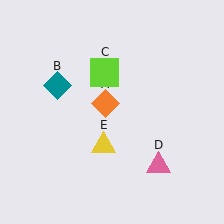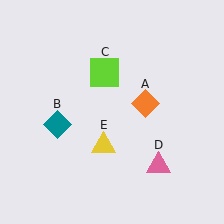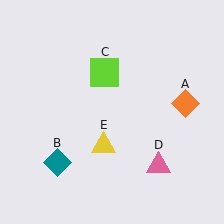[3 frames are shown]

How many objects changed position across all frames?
2 objects changed position: orange diamond (object A), teal diamond (object B).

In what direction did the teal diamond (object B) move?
The teal diamond (object B) moved down.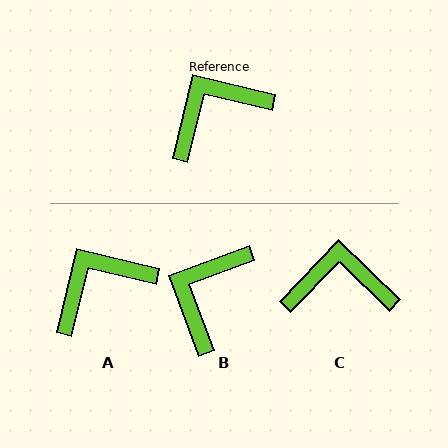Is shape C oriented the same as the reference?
No, it is off by about 31 degrees.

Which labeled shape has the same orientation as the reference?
A.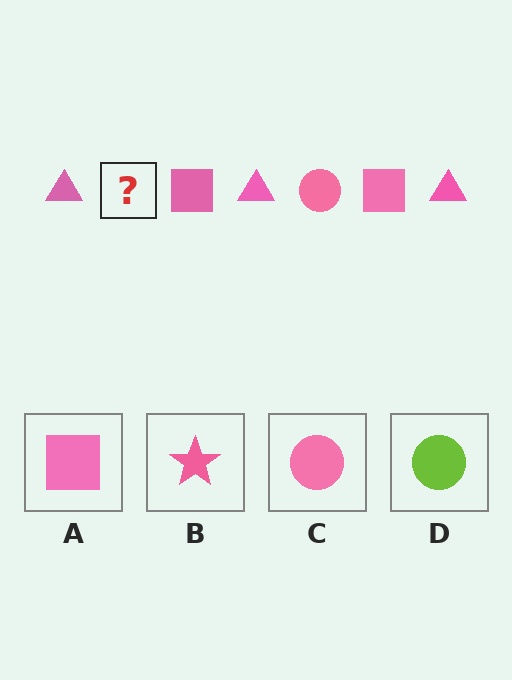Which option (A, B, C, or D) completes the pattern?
C.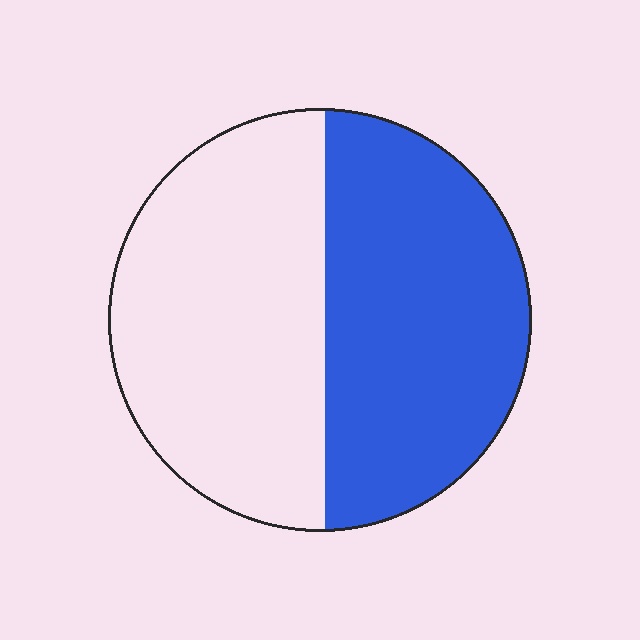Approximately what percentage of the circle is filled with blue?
Approximately 50%.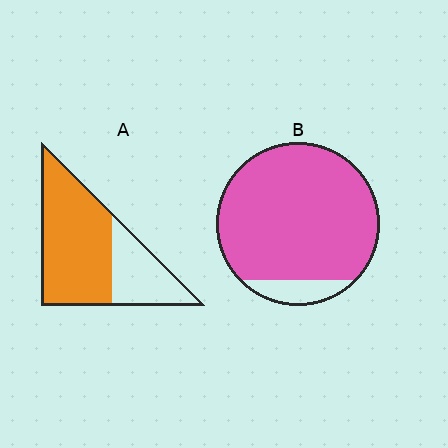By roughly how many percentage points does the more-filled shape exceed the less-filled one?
By roughly 20 percentage points (B over A).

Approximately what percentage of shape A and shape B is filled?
A is approximately 70% and B is approximately 90%.